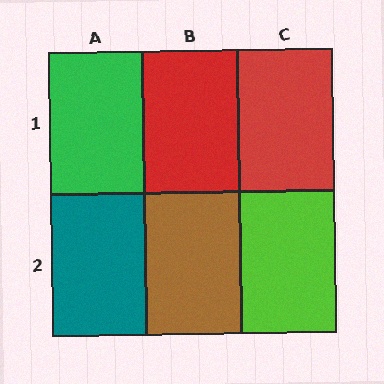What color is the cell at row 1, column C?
Red.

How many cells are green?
1 cell is green.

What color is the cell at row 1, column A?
Green.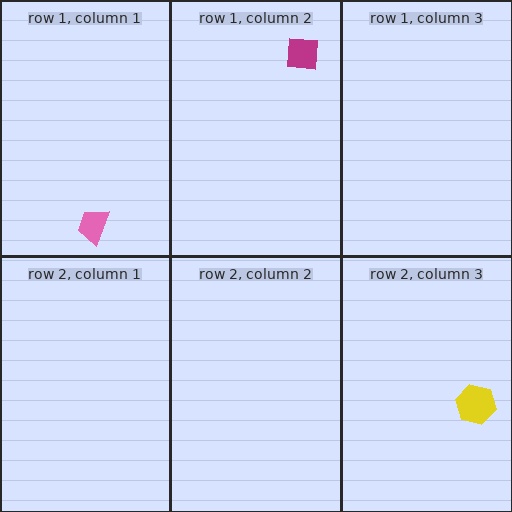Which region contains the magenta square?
The row 1, column 2 region.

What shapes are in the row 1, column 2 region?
The magenta square.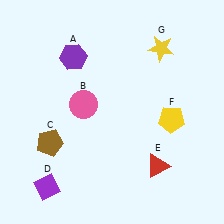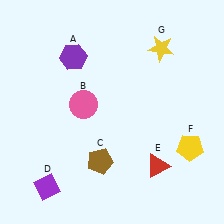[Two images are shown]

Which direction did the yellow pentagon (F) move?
The yellow pentagon (F) moved down.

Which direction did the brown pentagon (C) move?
The brown pentagon (C) moved right.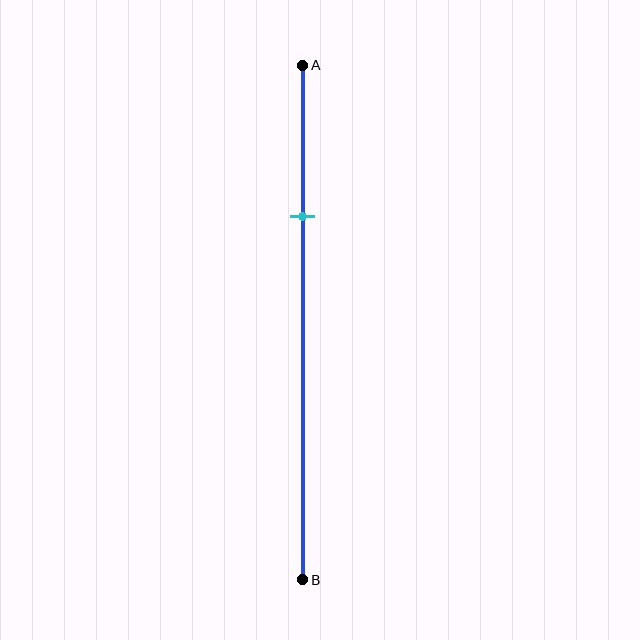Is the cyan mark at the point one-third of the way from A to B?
No, the mark is at about 30% from A, not at the 33% one-third point.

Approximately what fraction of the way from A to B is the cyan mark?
The cyan mark is approximately 30% of the way from A to B.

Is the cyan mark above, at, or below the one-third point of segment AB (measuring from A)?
The cyan mark is above the one-third point of segment AB.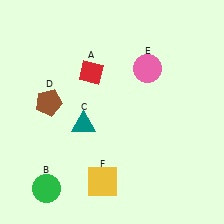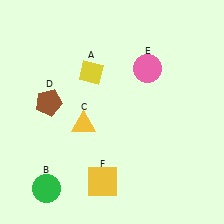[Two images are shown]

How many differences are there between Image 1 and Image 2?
There are 2 differences between the two images.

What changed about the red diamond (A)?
In Image 1, A is red. In Image 2, it changed to yellow.